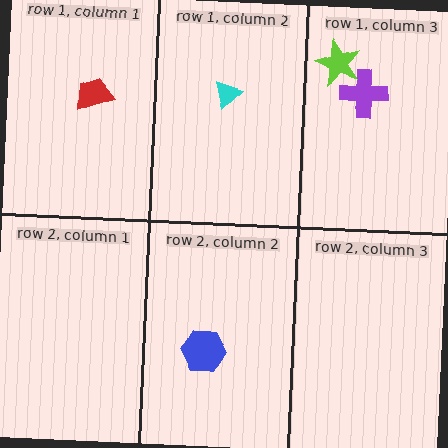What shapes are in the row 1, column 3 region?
The purple cross, the lime star.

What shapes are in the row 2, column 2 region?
The blue hexagon.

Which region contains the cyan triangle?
The row 1, column 2 region.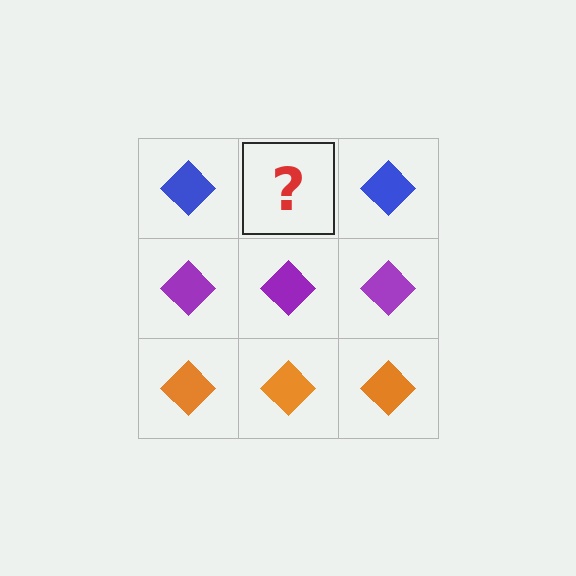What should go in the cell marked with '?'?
The missing cell should contain a blue diamond.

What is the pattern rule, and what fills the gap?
The rule is that each row has a consistent color. The gap should be filled with a blue diamond.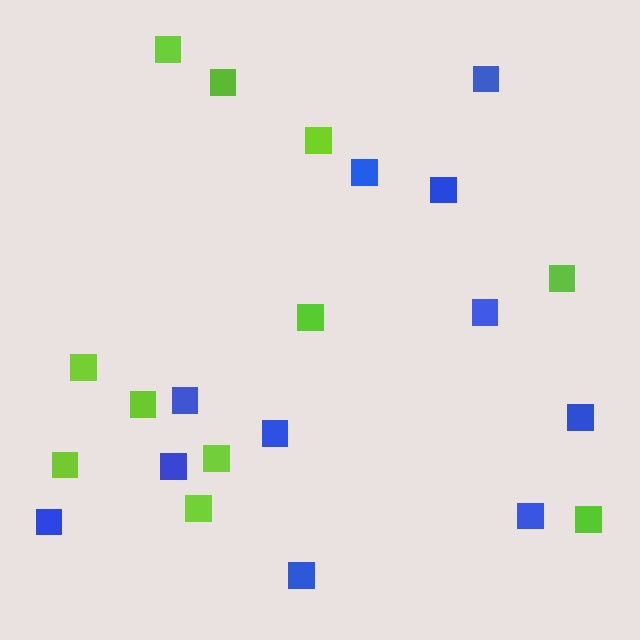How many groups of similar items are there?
There are 2 groups: one group of blue squares (11) and one group of lime squares (11).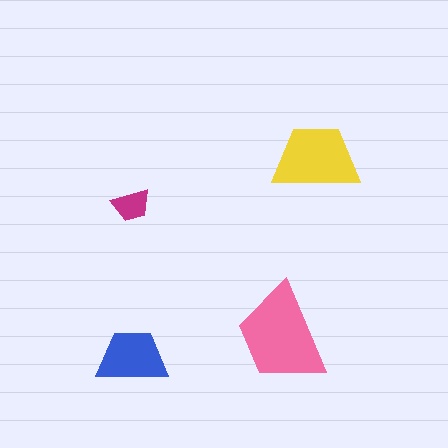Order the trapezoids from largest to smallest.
the pink one, the yellow one, the blue one, the magenta one.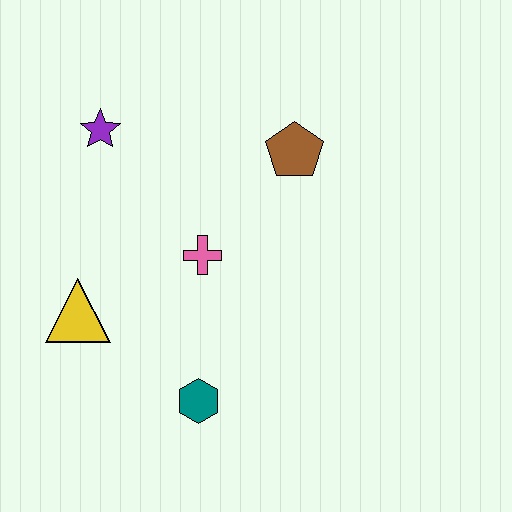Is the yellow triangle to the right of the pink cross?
No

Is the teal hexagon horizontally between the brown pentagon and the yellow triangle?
Yes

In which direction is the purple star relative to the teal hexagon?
The purple star is above the teal hexagon.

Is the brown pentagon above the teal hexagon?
Yes